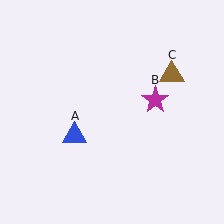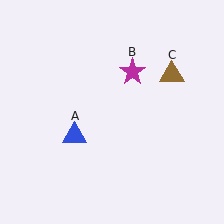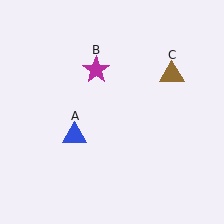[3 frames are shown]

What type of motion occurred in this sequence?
The magenta star (object B) rotated counterclockwise around the center of the scene.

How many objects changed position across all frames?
1 object changed position: magenta star (object B).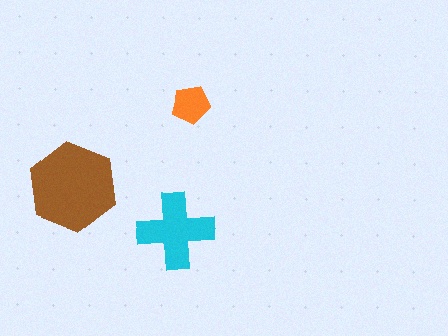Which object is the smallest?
The orange pentagon.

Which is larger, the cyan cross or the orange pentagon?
The cyan cross.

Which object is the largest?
The brown hexagon.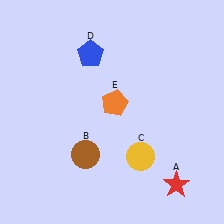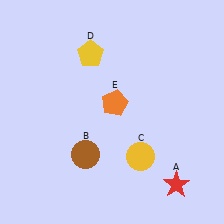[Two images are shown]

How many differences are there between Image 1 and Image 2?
There is 1 difference between the two images.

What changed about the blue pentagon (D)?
In Image 1, D is blue. In Image 2, it changed to yellow.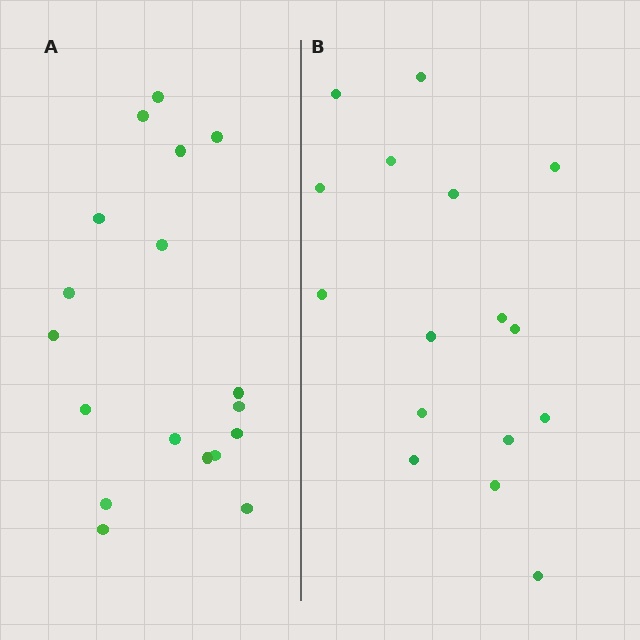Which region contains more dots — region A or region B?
Region A (the left region) has more dots.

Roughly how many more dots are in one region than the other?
Region A has just a few more — roughly 2 or 3 more dots than region B.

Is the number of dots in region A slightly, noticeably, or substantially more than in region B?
Region A has only slightly more — the two regions are fairly close. The ratio is roughly 1.1 to 1.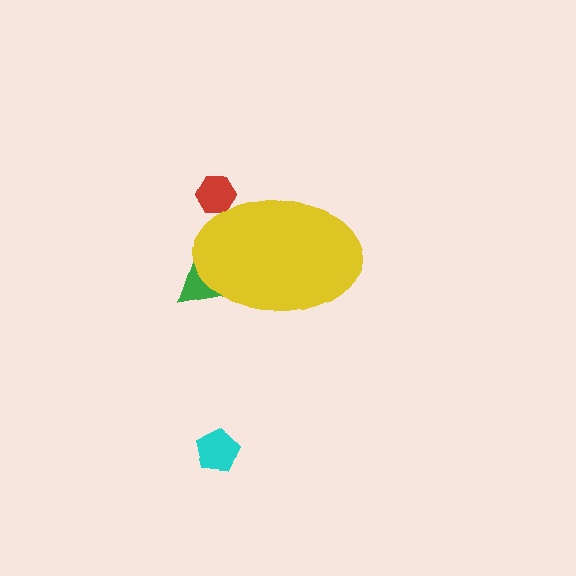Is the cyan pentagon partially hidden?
No, the cyan pentagon is fully visible.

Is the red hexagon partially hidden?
Yes, the red hexagon is partially hidden behind the yellow ellipse.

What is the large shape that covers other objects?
A yellow ellipse.